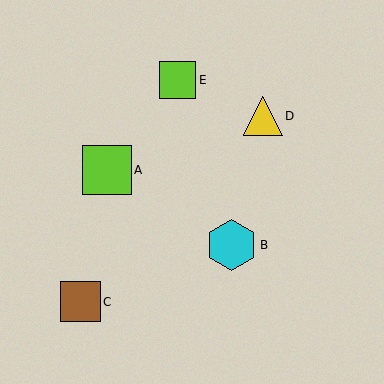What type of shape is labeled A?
Shape A is a lime square.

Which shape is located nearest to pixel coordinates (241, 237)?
The cyan hexagon (labeled B) at (232, 245) is nearest to that location.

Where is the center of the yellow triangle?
The center of the yellow triangle is at (263, 116).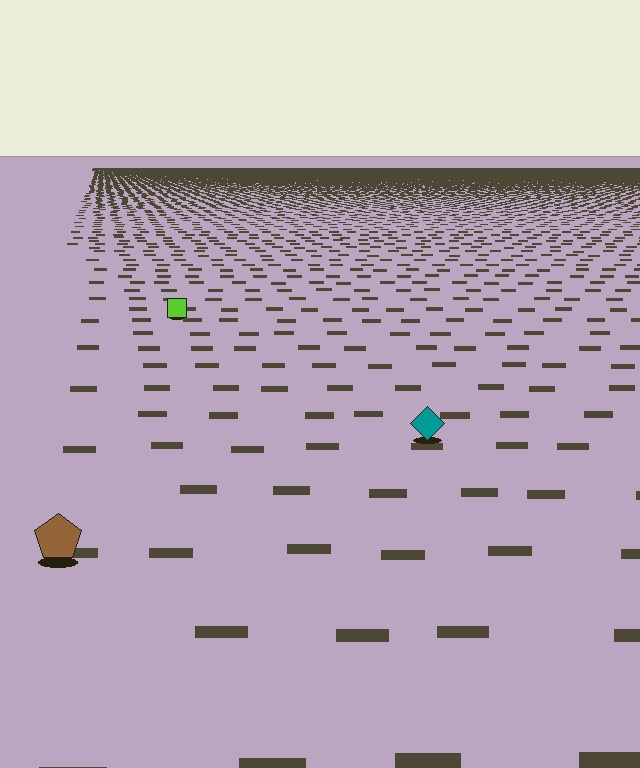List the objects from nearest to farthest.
From nearest to farthest: the brown pentagon, the teal diamond, the lime square.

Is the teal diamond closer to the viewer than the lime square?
Yes. The teal diamond is closer — you can tell from the texture gradient: the ground texture is coarser near it.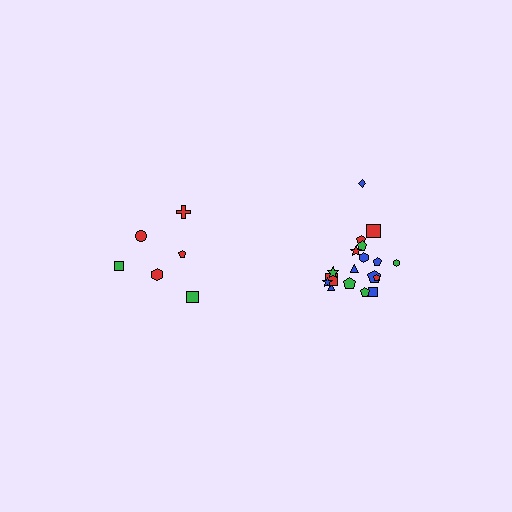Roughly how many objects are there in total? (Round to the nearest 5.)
Roughly 25 objects in total.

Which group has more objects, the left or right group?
The right group.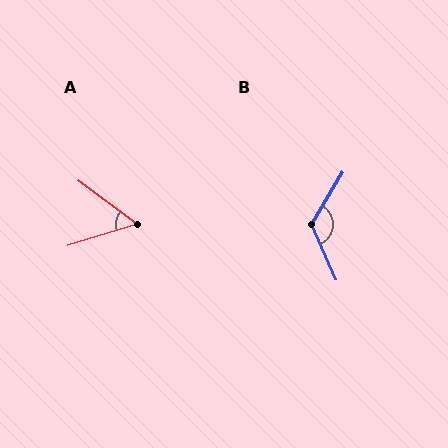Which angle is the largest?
B, at approximately 125 degrees.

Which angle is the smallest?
A, at approximately 53 degrees.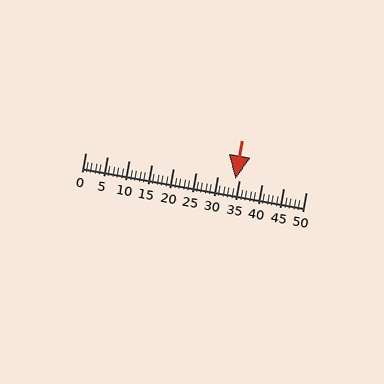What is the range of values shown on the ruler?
The ruler shows values from 0 to 50.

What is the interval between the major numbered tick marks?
The major tick marks are spaced 5 units apart.